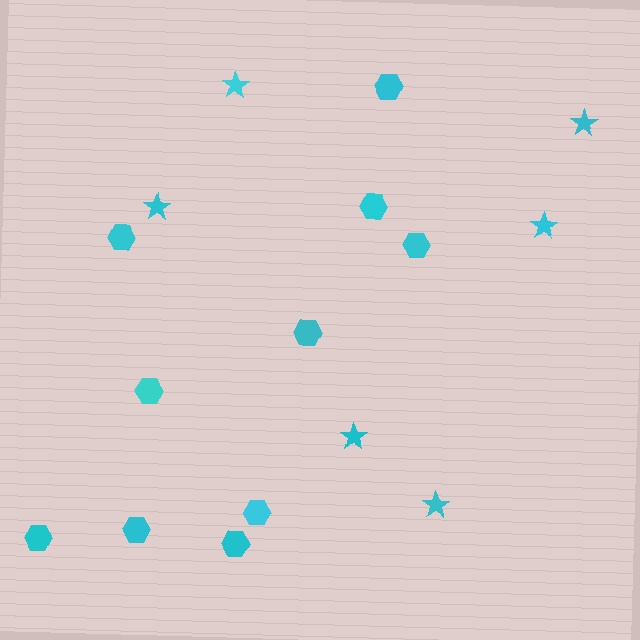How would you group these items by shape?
There are 2 groups: one group of stars (6) and one group of hexagons (10).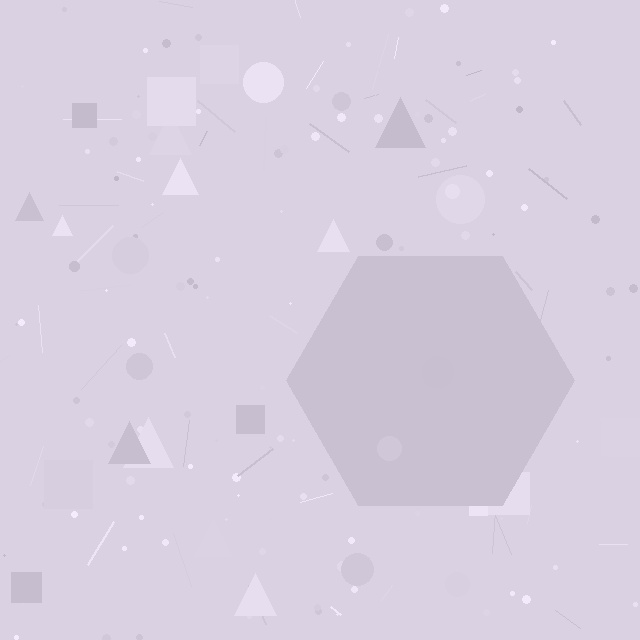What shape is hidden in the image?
A hexagon is hidden in the image.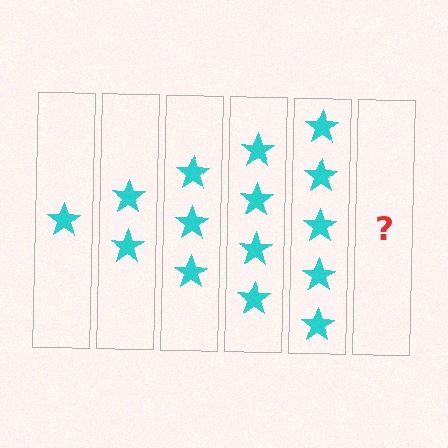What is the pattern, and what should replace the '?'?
The pattern is that each step adds one more star. The '?' should be 6 stars.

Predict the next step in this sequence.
The next step is 6 stars.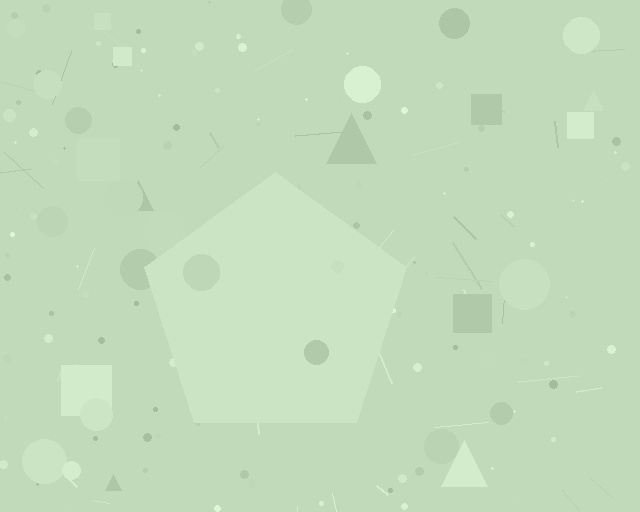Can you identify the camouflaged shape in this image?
The camouflaged shape is a pentagon.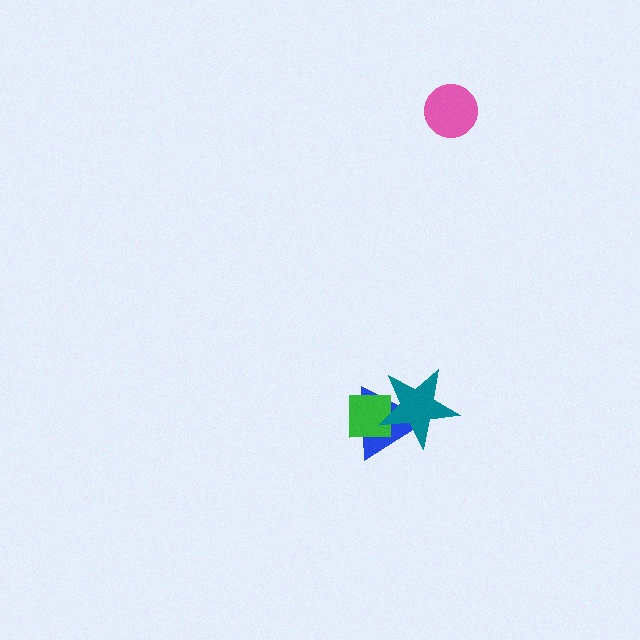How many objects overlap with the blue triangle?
2 objects overlap with the blue triangle.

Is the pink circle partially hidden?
No, no other shape covers it.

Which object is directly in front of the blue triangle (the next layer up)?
The green square is directly in front of the blue triangle.